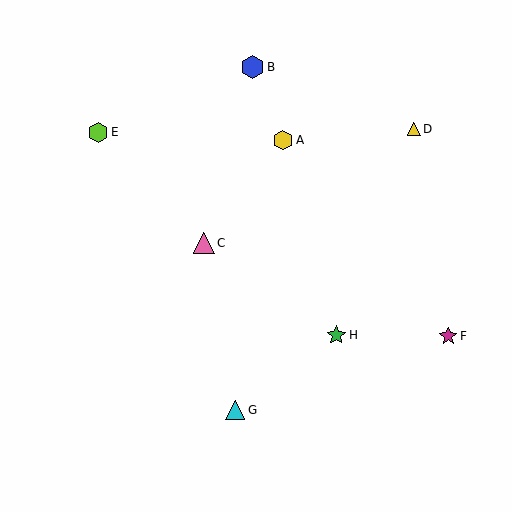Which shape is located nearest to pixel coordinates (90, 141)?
The lime hexagon (labeled E) at (98, 132) is nearest to that location.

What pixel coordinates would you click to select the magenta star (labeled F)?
Click at (448, 336) to select the magenta star F.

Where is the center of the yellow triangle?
The center of the yellow triangle is at (414, 129).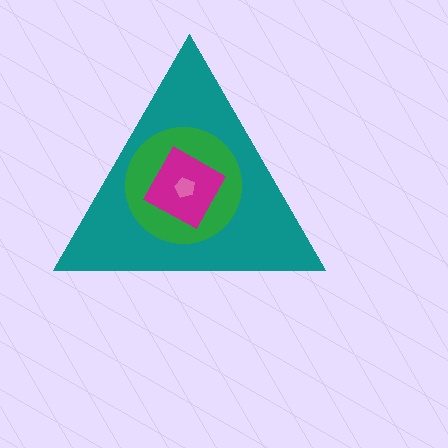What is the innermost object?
The pink pentagon.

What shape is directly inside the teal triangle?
The green circle.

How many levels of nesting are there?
4.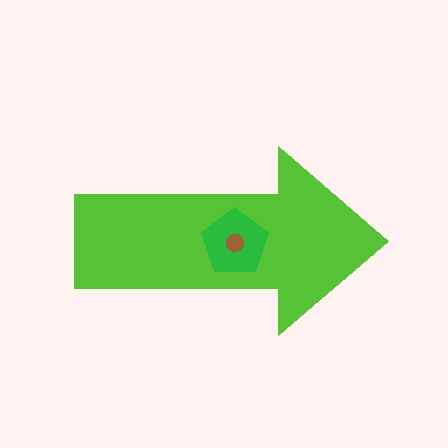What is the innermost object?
The brown circle.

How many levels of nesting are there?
3.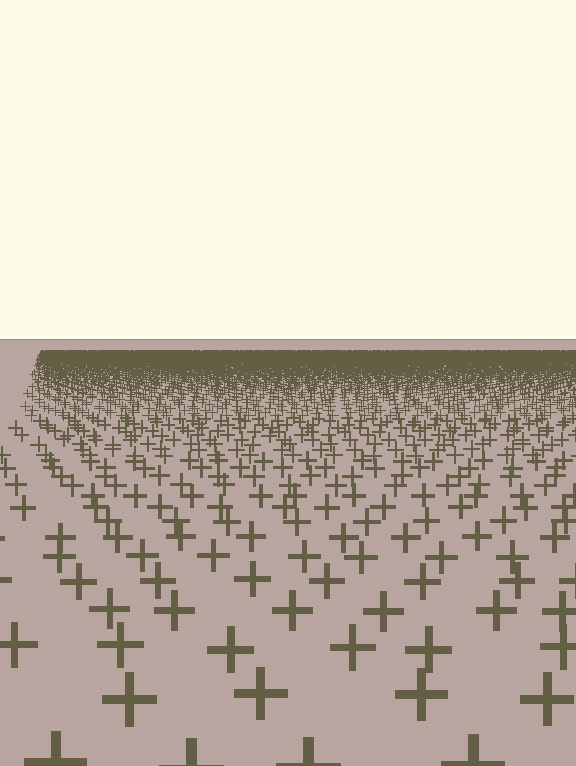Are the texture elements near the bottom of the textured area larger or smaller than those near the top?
Larger. Near the bottom, elements are closer to the viewer and appear at a bigger on-screen size.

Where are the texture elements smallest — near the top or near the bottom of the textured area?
Near the top.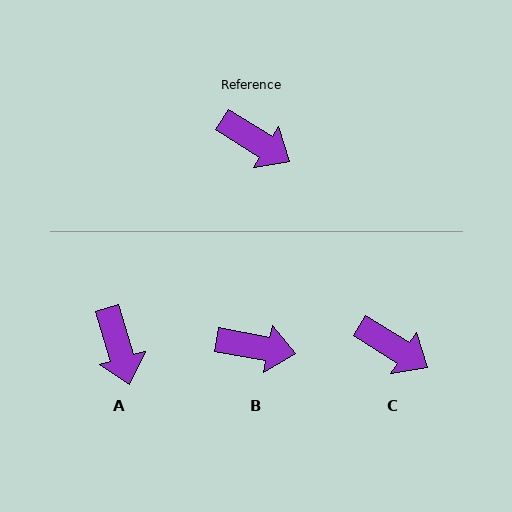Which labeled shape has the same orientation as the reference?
C.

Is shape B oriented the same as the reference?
No, it is off by about 21 degrees.